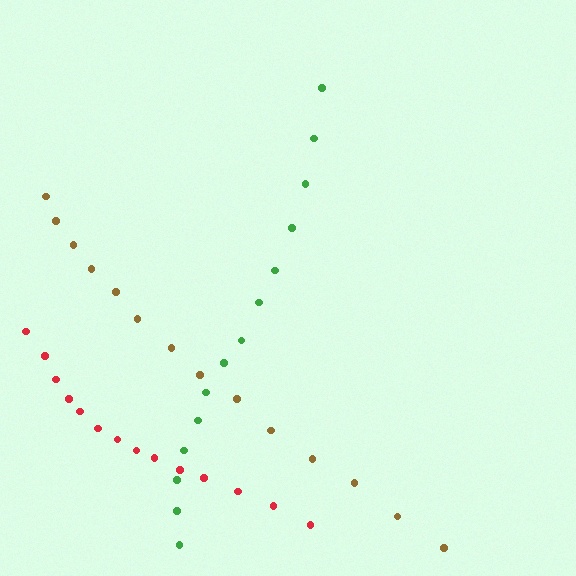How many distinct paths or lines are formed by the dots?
There are 3 distinct paths.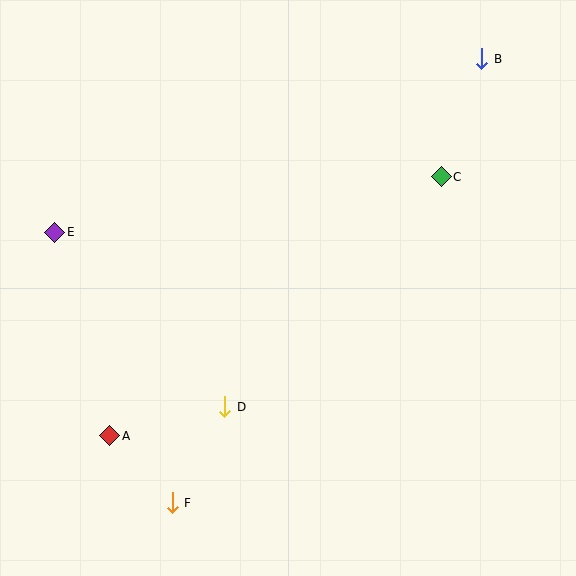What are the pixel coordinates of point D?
Point D is at (225, 407).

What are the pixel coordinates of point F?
Point F is at (172, 503).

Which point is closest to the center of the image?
Point D at (225, 407) is closest to the center.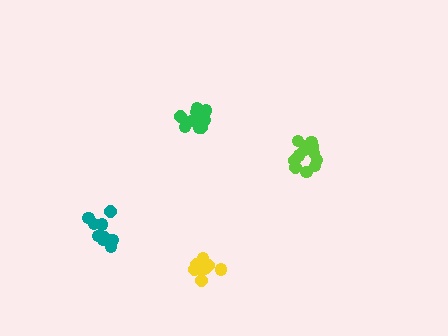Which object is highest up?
The green cluster is topmost.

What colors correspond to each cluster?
The clusters are colored: yellow, teal, lime, green.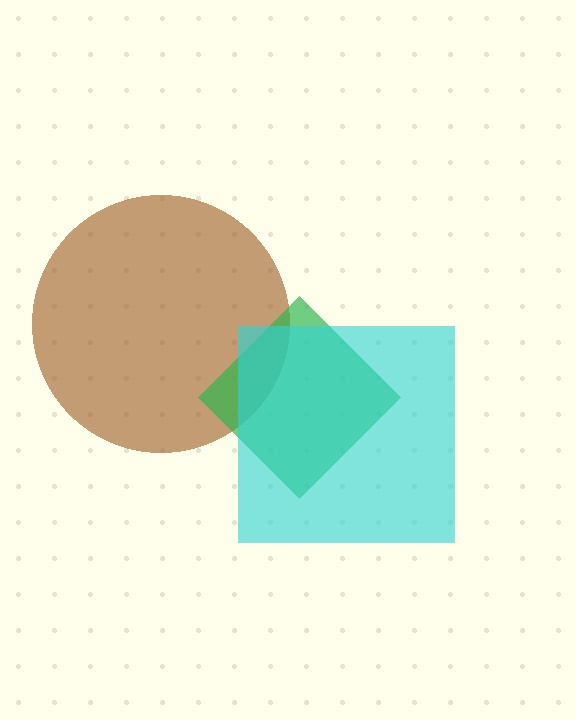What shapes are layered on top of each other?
The layered shapes are: a brown circle, a green diamond, a cyan square.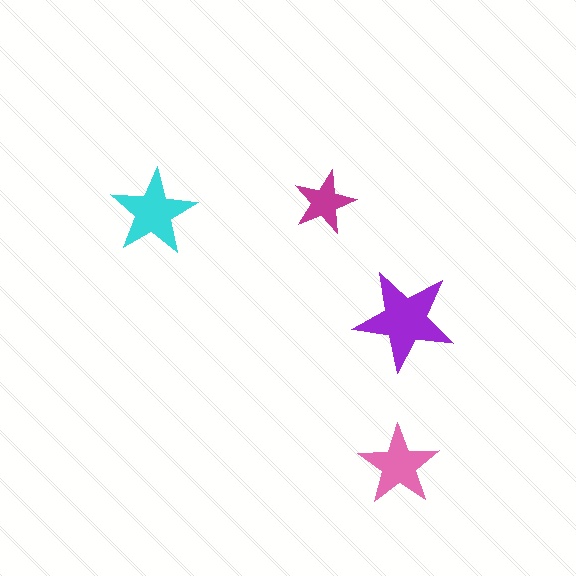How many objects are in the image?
There are 4 objects in the image.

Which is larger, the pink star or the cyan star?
The cyan one.